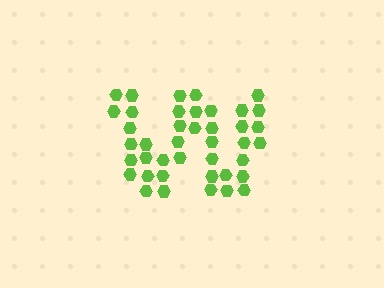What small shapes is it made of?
It is made of small hexagons.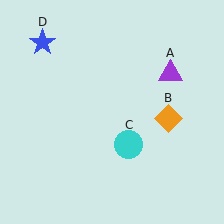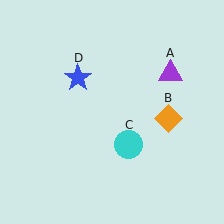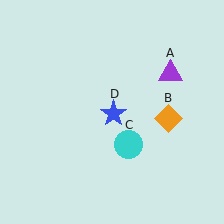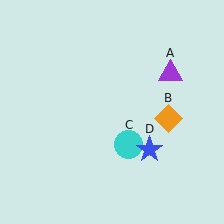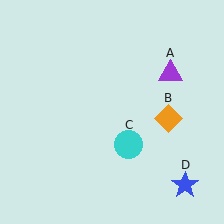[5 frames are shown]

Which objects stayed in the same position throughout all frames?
Purple triangle (object A) and orange diamond (object B) and cyan circle (object C) remained stationary.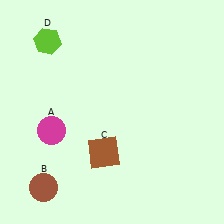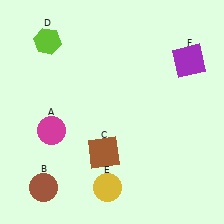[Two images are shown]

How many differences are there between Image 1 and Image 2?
There are 2 differences between the two images.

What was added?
A yellow circle (E), a purple square (F) were added in Image 2.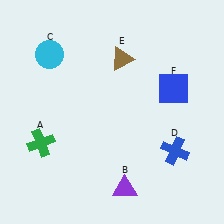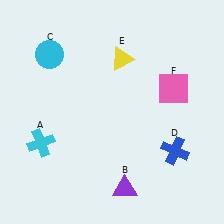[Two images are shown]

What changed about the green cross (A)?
In Image 1, A is green. In Image 2, it changed to cyan.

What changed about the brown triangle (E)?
In Image 1, E is brown. In Image 2, it changed to yellow.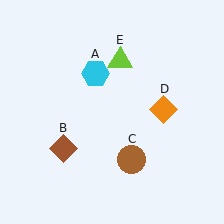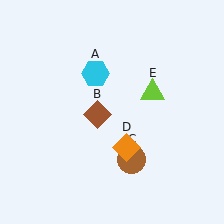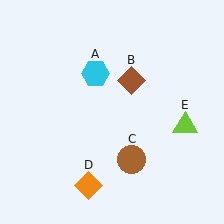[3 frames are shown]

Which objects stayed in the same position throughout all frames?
Cyan hexagon (object A) and brown circle (object C) remained stationary.